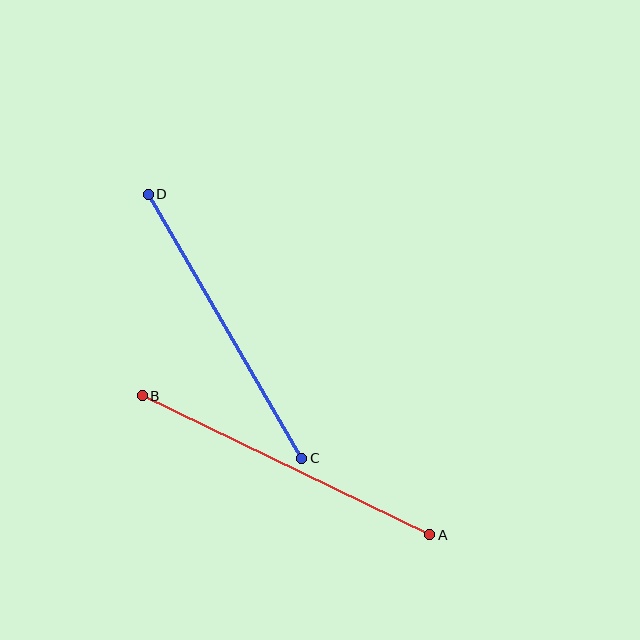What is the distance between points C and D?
The distance is approximately 306 pixels.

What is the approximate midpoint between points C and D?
The midpoint is at approximately (225, 326) pixels.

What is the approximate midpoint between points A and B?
The midpoint is at approximately (286, 465) pixels.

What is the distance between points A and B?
The distance is approximately 319 pixels.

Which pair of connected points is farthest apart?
Points A and B are farthest apart.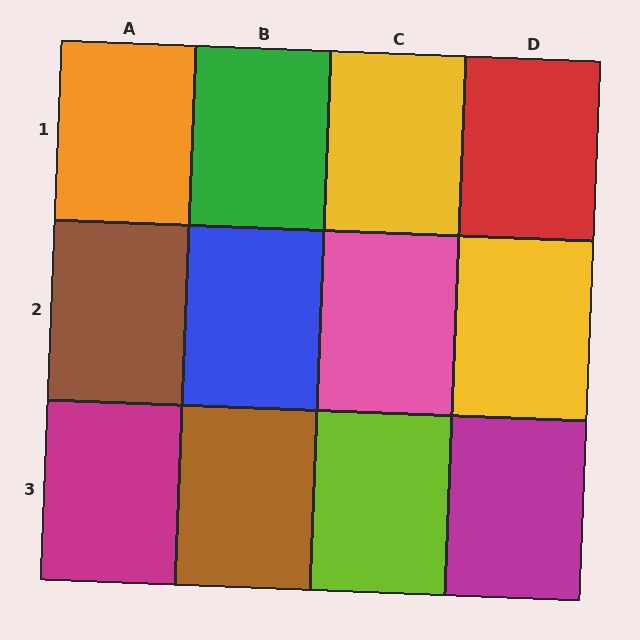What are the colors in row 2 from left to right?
Brown, blue, pink, yellow.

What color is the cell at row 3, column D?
Magenta.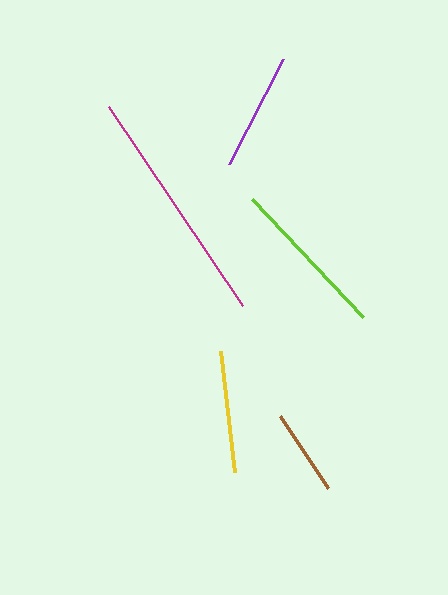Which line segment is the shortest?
The brown line is the shortest at approximately 87 pixels.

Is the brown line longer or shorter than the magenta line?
The magenta line is longer than the brown line.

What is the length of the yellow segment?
The yellow segment is approximately 122 pixels long.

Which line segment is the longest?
The magenta line is the longest at approximately 239 pixels.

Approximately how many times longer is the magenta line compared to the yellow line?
The magenta line is approximately 2.0 times the length of the yellow line.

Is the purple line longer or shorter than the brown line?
The purple line is longer than the brown line.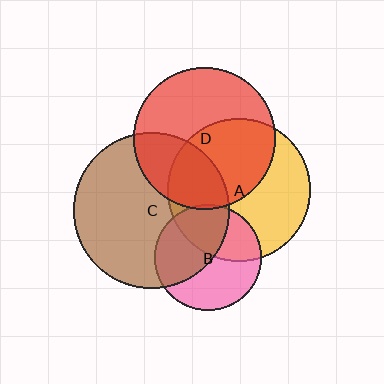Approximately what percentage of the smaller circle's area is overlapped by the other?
Approximately 30%.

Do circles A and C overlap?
Yes.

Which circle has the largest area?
Circle C (brown).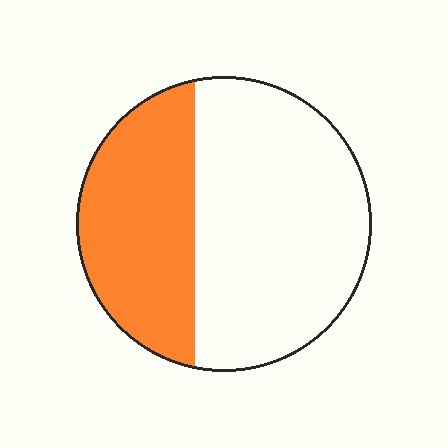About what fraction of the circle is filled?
About three eighths (3/8).